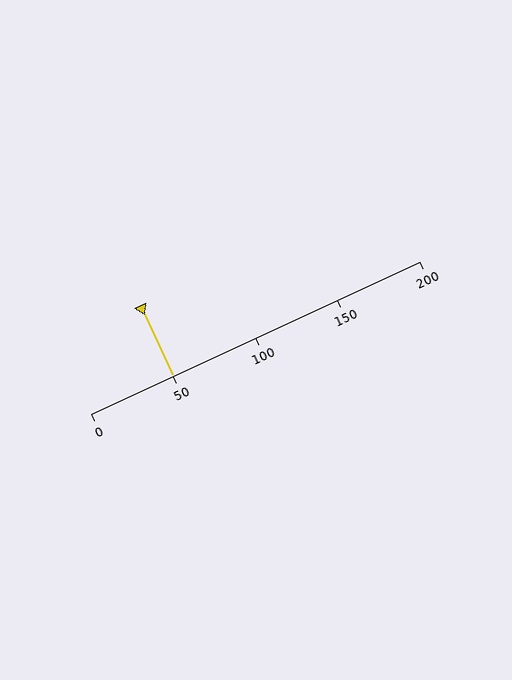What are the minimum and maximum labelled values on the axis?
The axis runs from 0 to 200.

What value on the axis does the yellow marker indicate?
The marker indicates approximately 50.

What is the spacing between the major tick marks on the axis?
The major ticks are spaced 50 apart.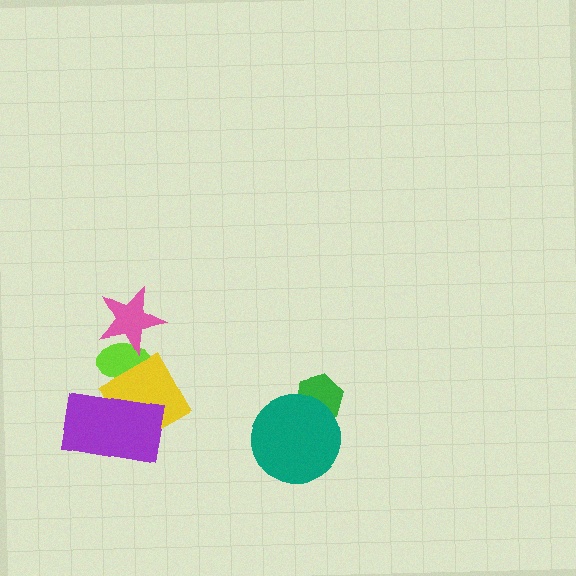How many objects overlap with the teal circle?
1 object overlaps with the teal circle.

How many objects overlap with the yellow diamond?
2 objects overlap with the yellow diamond.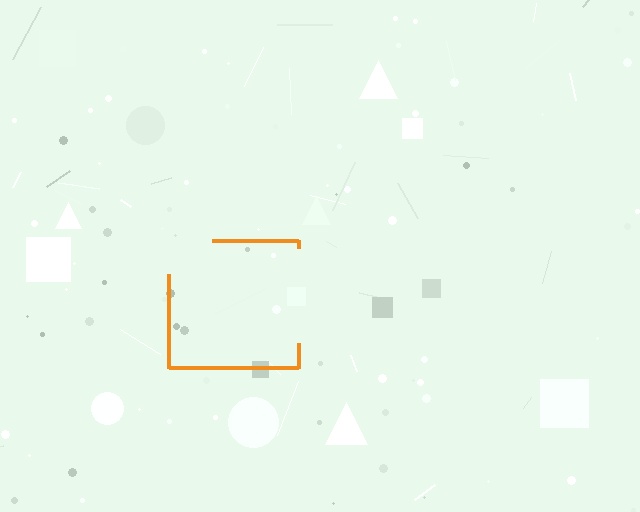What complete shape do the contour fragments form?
The contour fragments form a square.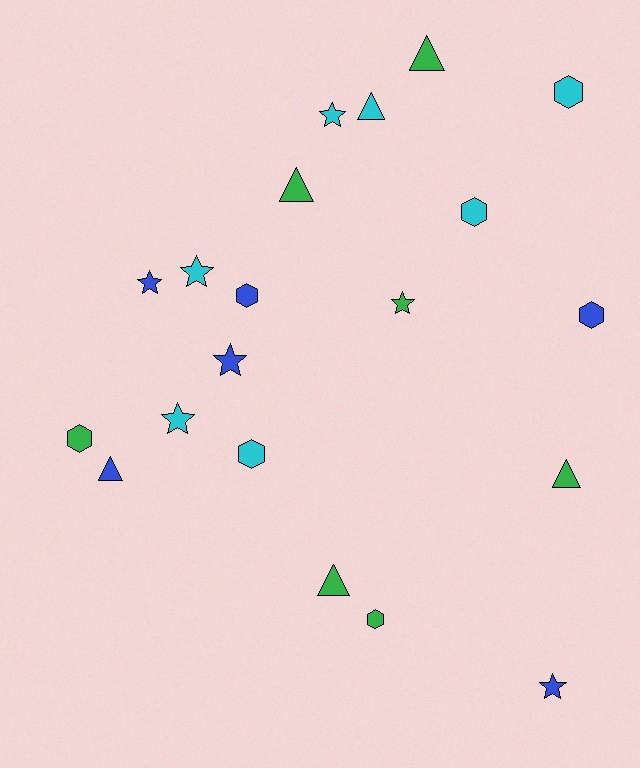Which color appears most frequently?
Green, with 7 objects.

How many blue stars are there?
There are 3 blue stars.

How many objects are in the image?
There are 20 objects.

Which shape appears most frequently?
Hexagon, with 7 objects.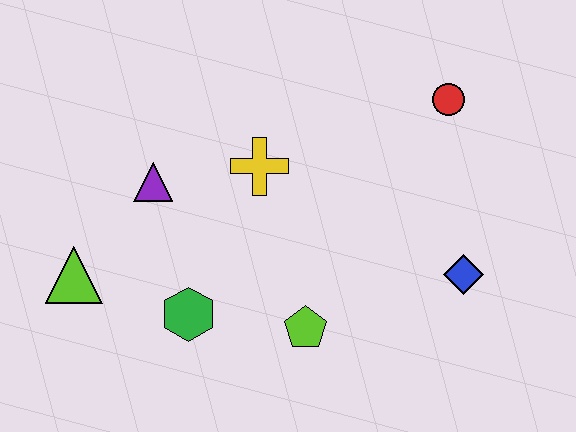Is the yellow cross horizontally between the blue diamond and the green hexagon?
Yes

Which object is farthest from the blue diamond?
The lime triangle is farthest from the blue diamond.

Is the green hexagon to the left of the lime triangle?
No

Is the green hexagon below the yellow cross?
Yes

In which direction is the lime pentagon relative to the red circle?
The lime pentagon is below the red circle.